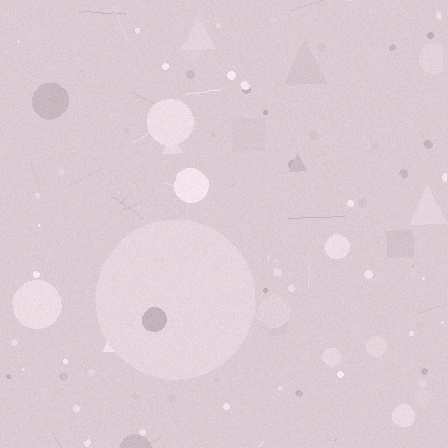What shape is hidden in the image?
A circle is hidden in the image.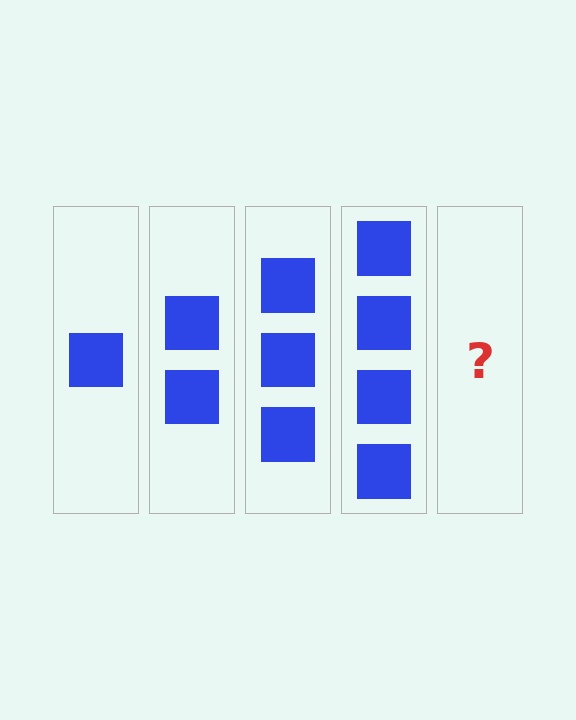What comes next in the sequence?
The next element should be 5 squares.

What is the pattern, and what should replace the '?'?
The pattern is that each step adds one more square. The '?' should be 5 squares.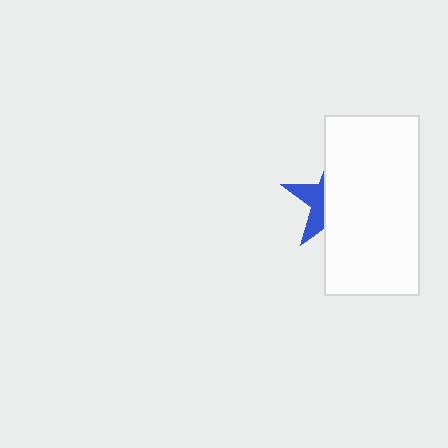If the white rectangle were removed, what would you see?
You would see the complete blue star.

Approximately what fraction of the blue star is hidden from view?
Roughly 67% of the blue star is hidden behind the white rectangle.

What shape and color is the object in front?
The object in front is a white rectangle.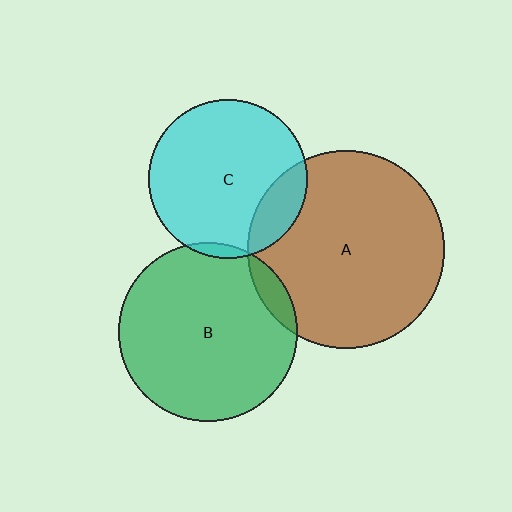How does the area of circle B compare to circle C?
Approximately 1.3 times.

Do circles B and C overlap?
Yes.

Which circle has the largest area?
Circle A (brown).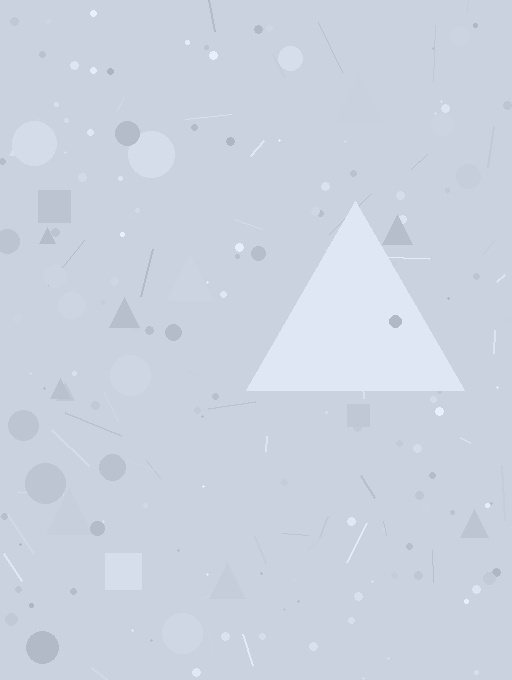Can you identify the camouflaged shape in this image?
The camouflaged shape is a triangle.